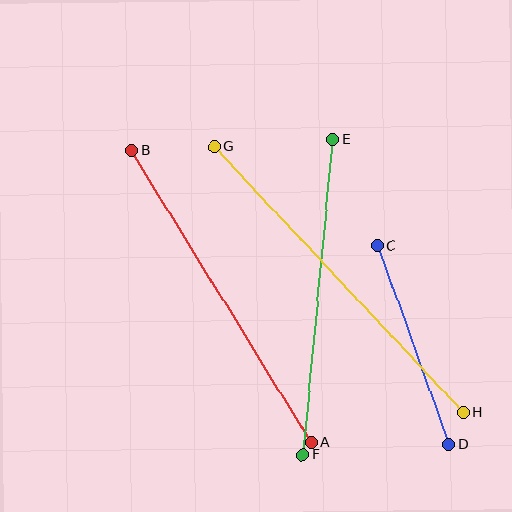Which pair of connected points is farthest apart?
Points G and H are farthest apart.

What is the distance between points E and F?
The distance is approximately 317 pixels.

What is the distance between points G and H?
The distance is approximately 364 pixels.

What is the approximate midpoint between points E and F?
The midpoint is at approximately (318, 297) pixels.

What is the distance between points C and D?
The distance is approximately 211 pixels.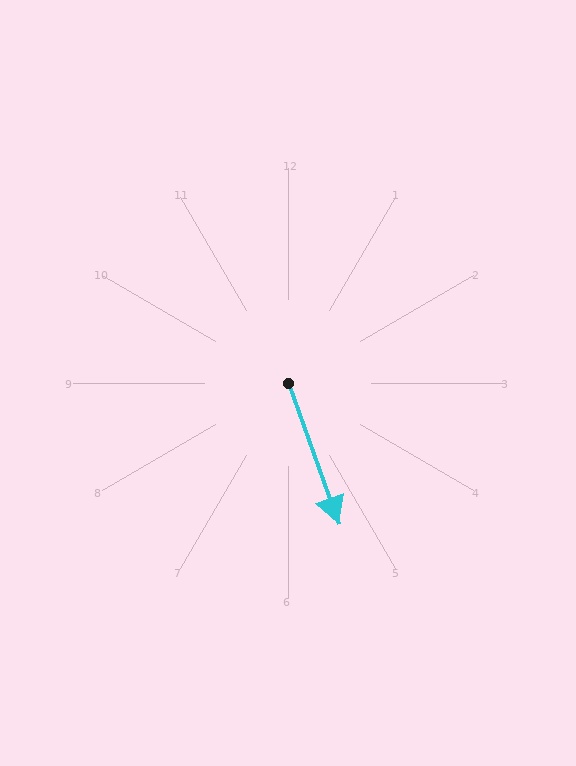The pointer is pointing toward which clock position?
Roughly 5 o'clock.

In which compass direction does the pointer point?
South.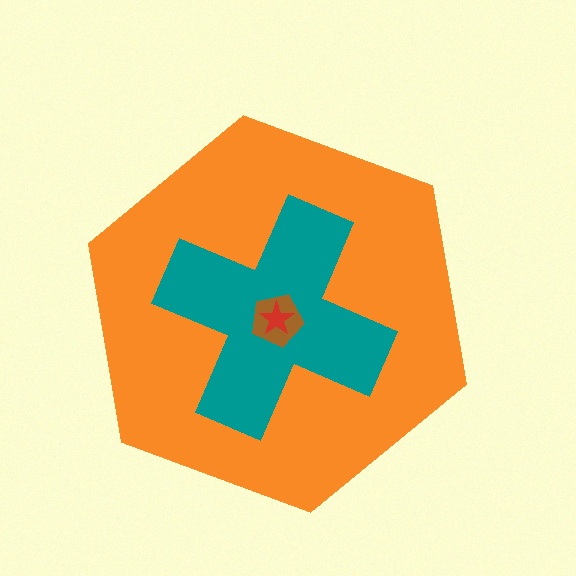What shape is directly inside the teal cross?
The brown pentagon.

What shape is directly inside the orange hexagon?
The teal cross.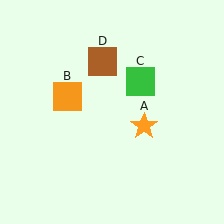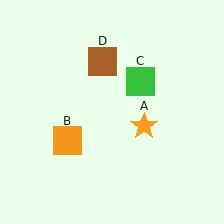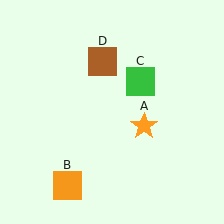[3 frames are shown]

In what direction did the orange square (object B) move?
The orange square (object B) moved down.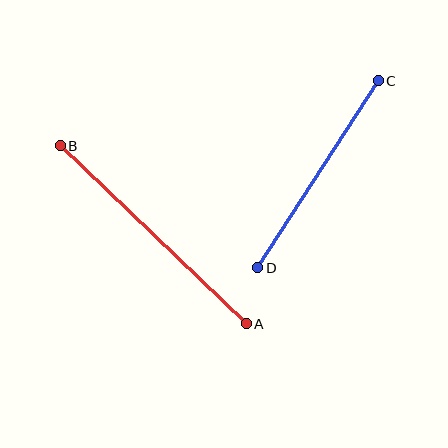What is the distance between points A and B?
The distance is approximately 258 pixels.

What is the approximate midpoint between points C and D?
The midpoint is at approximately (318, 174) pixels.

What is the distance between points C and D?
The distance is approximately 222 pixels.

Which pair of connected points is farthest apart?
Points A and B are farthest apart.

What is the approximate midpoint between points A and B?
The midpoint is at approximately (153, 235) pixels.